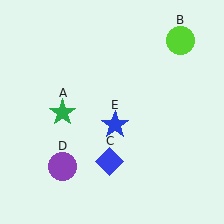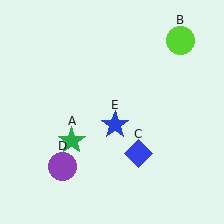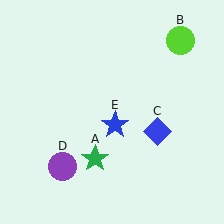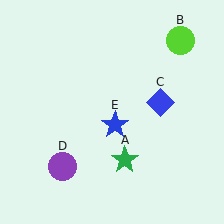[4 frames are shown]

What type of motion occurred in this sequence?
The green star (object A), blue diamond (object C) rotated counterclockwise around the center of the scene.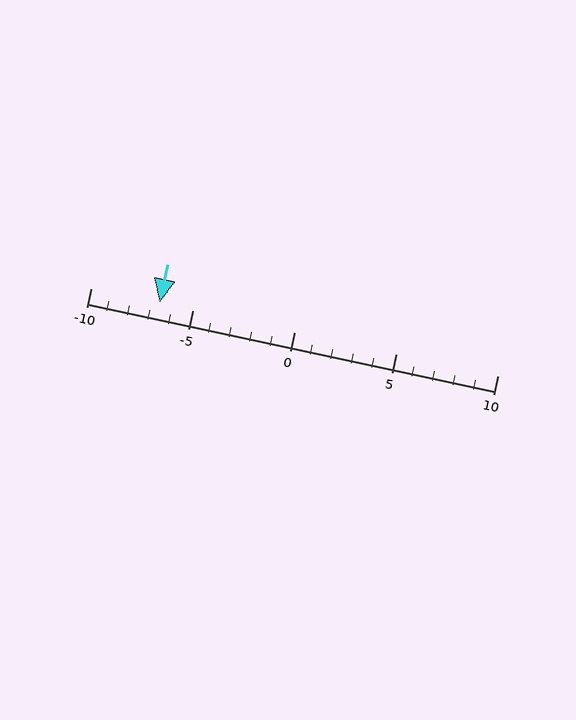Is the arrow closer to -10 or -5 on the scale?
The arrow is closer to -5.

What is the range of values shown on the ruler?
The ruler shows values from -10 to 10.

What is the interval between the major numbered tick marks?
The major tick marks are spaced 5 units apart.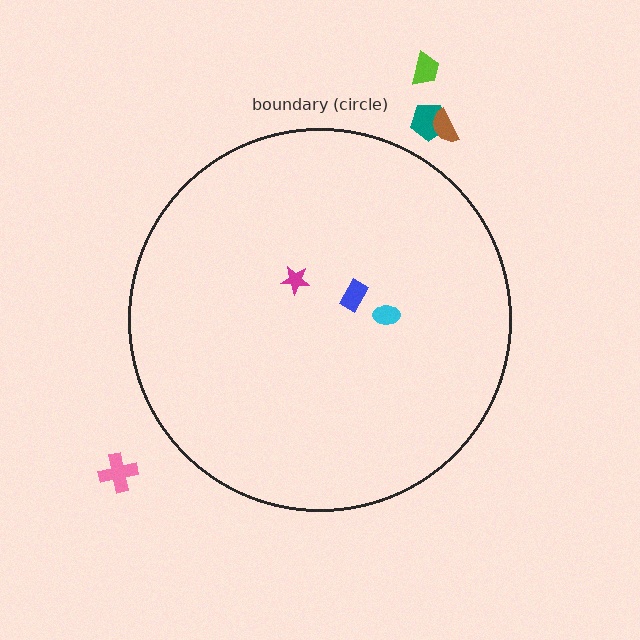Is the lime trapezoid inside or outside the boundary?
Outside.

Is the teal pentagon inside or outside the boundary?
Outside.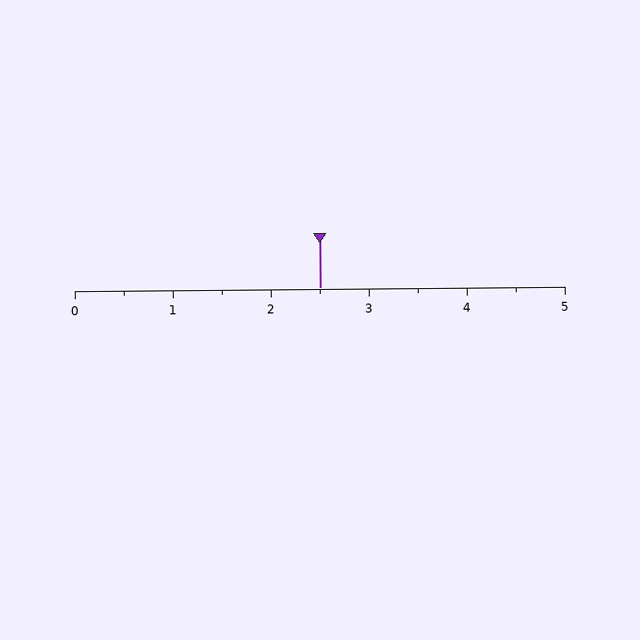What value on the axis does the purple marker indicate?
The marker indicates approximately 2.5.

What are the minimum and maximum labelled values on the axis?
The axis runs from 0 to 5.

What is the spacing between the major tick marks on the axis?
The major ticks are spaced 1 apart.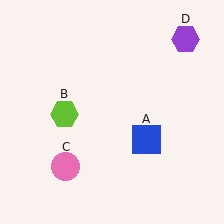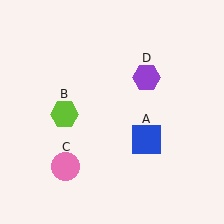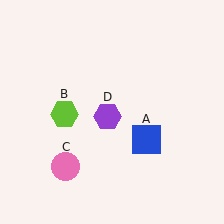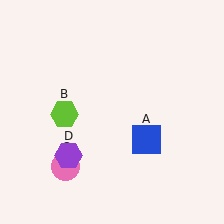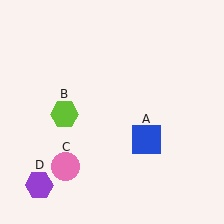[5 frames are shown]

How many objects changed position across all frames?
1 object changed position: purple hexagon (object D).